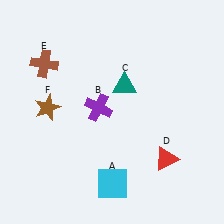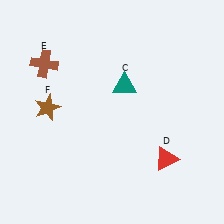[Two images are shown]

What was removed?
The purple cross (B), the cyan square (A) were removed in Image 2.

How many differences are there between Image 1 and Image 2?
There are 2 differences between the two images.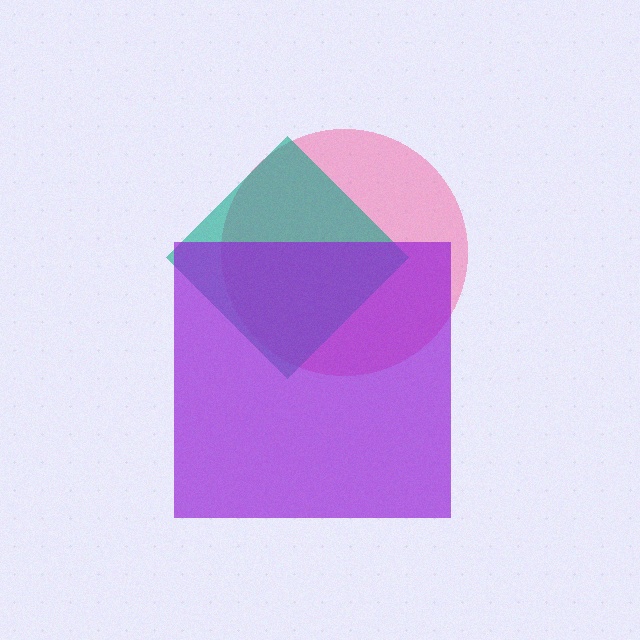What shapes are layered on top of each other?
The layered shapes are: a pink circle, a teal diamond, a purple square.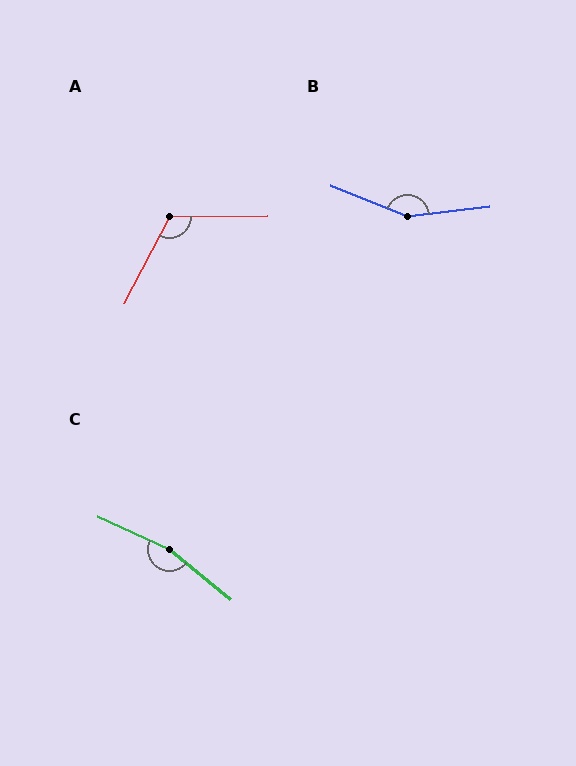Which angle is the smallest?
A, at approximately 118 degrees.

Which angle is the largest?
C, at approximately 166 degrees.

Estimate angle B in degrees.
Approximately 151 degrees.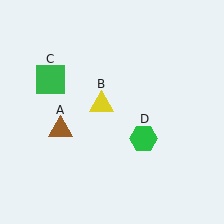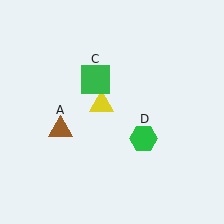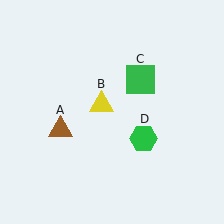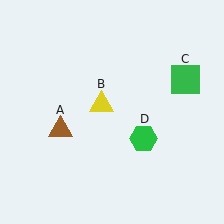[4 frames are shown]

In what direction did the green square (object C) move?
The green square (object C) moved right.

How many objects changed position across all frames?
1 object changed position: green square (object C).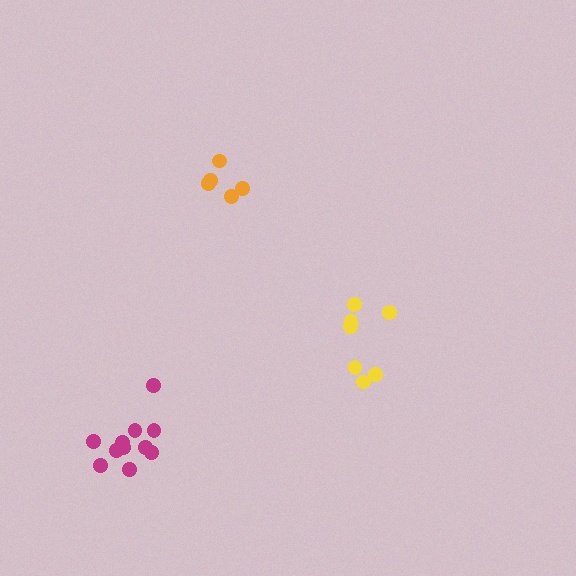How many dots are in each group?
Group 1: 7 dots, Group 2: 5 dots, Group 3: 11 dots (23 total).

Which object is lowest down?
The magenta cluster is bottommost.